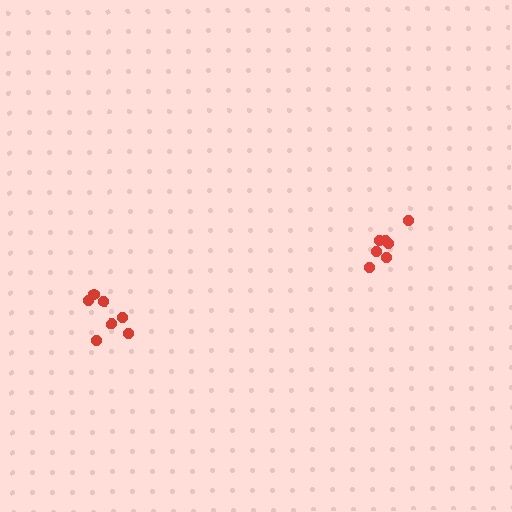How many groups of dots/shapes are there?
There are 2 groups.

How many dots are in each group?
Group 1: 7 dots, Group 2: 7 dots (14 total).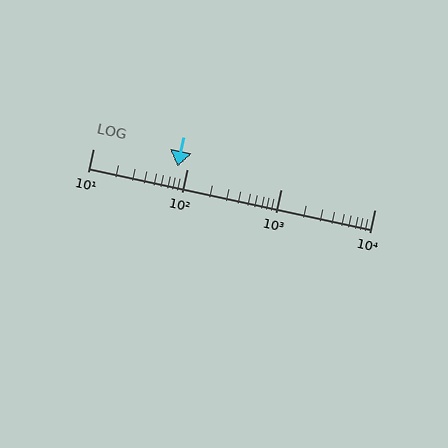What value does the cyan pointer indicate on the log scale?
The pointer indicates approximately 79.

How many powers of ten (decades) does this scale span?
The scale spans 3 decades, from 10 to 10000.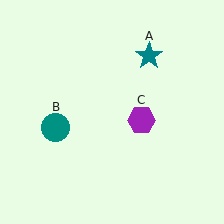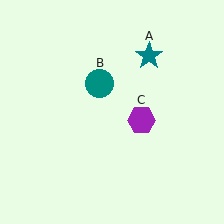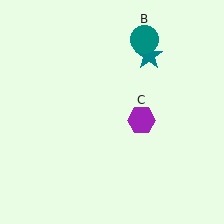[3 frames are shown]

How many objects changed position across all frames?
1 object changed position: teal circle (object B).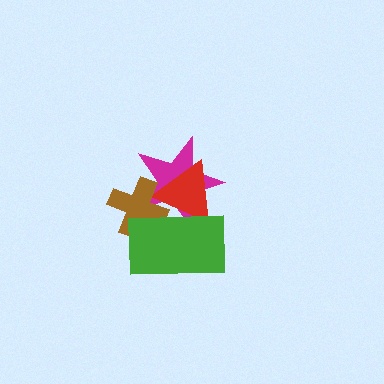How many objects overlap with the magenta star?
3 objects overlap with the magenta star.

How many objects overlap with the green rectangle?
3 objects overlap with the green rectangle.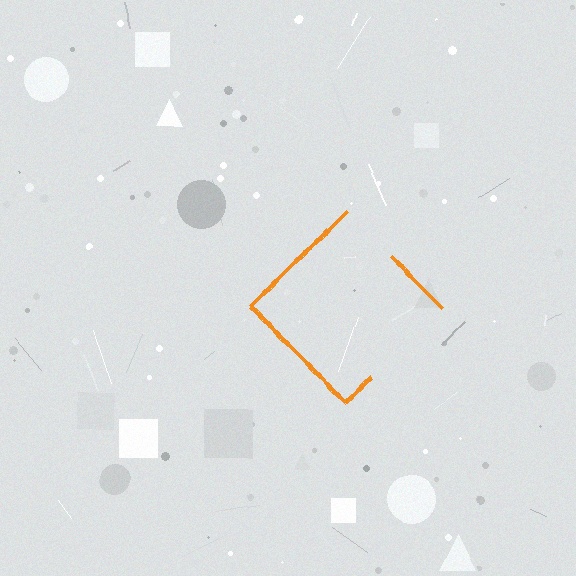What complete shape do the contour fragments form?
The contour fragments form a diamond.